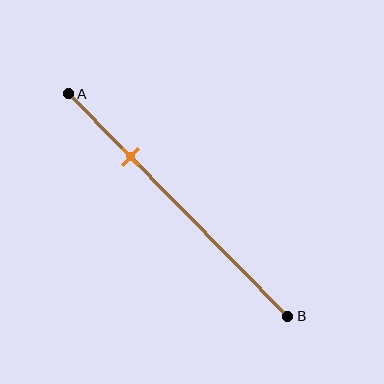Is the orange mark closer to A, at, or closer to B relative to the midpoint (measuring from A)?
The orange mark is closer to point A than the midpoint of segment AB.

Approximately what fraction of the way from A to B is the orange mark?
The orange mark is approximately 30% of the way from A to B.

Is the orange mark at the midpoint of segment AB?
No, the mark is at about 30% from A, not at the 50% midpoint.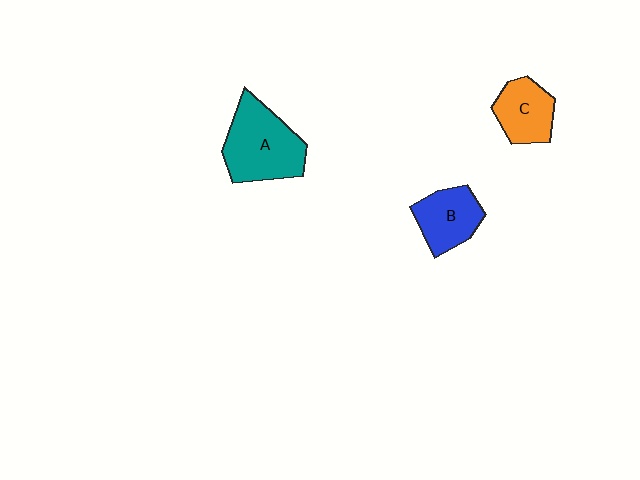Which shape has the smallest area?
Shape C (orange).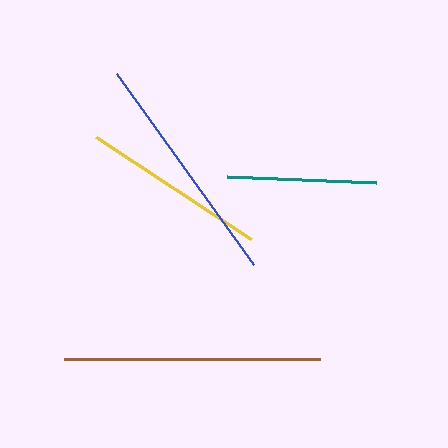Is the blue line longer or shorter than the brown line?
The brown line is longer than the blue line.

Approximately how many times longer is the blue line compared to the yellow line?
The blue line is approximately 1.3 times the length of the yellow line.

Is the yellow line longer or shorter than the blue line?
The blue line is longer than the yellow line.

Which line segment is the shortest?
The teal line is the shortest at approximately 149 pixels.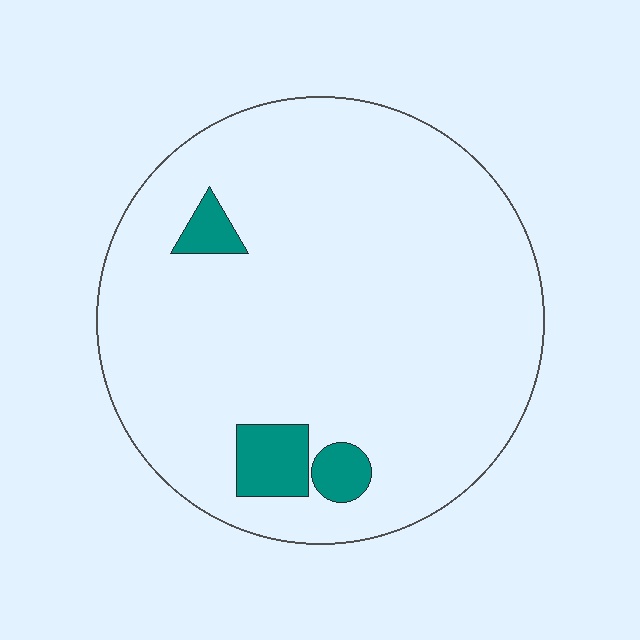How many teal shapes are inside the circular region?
3.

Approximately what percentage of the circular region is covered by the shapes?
Approximately 5%.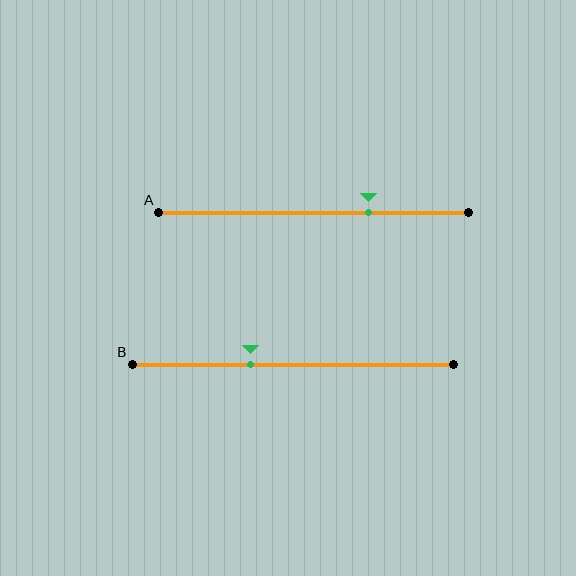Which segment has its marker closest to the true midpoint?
Segment B has its marker closest to the true midpoint.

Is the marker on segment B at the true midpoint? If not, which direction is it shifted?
No, the marker on segment B is shifted to the left by about 13% of the segment length.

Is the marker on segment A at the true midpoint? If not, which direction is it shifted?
No, the marker on segment A is shifted to the right by about 17% of the segment length.